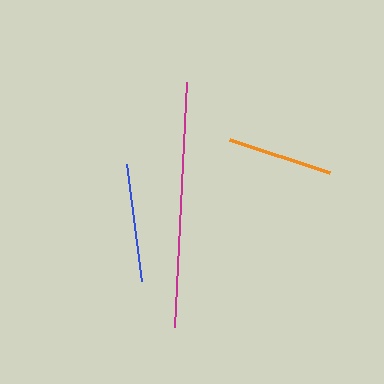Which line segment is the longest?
The magenta line is the longest at approximately 245 pixels.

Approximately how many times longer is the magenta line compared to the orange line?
The magenta line is approximately 2.3 times the length of the orange line.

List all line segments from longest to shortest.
From longest to shortest: magenta, blue, orange.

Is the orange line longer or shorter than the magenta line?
The magenta line is longer than the orange line.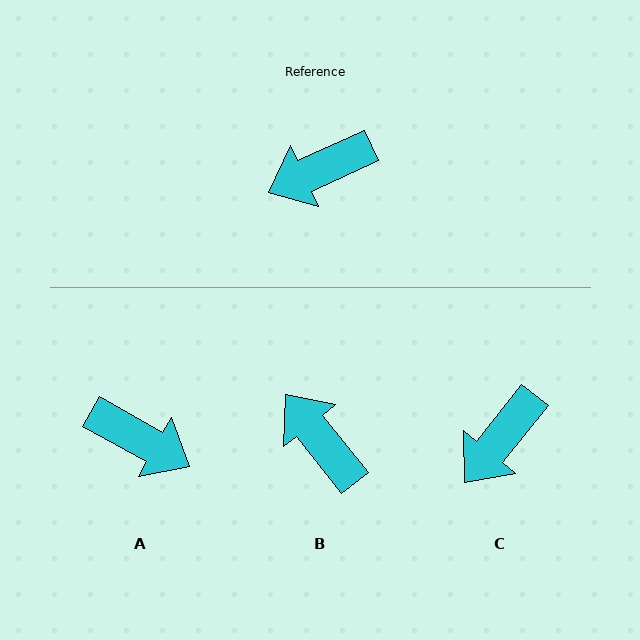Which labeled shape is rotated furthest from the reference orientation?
A, about 126 degrees away.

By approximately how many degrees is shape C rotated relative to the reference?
Approximately 27 degrees counter-clockwise.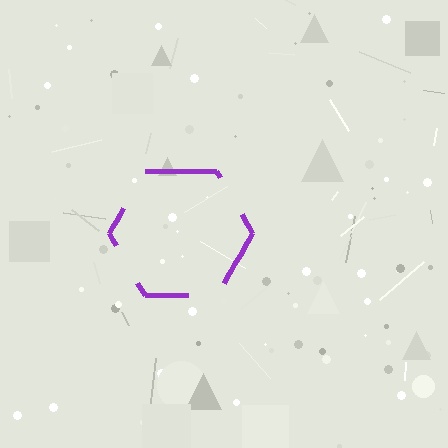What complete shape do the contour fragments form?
The contour fragments form a hexagon.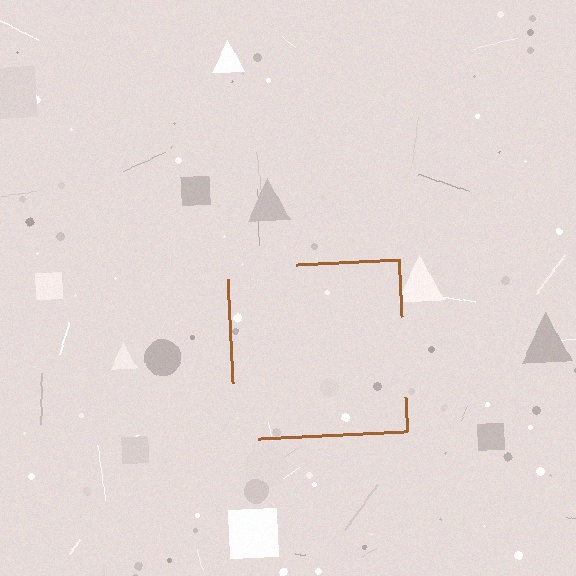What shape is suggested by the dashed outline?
The dashed outline suggests a square.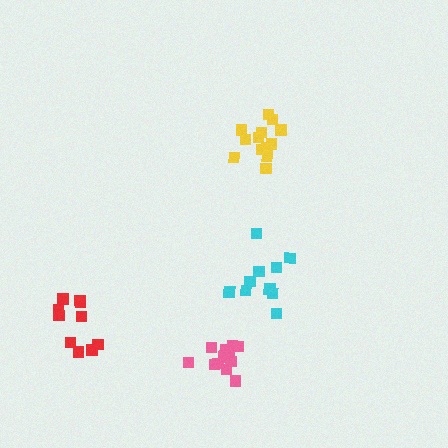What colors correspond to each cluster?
The clusters are colored: cyan, yellow, pink, red.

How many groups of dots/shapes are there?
There are 4 groups.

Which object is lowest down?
The pink cluster is bottommost.